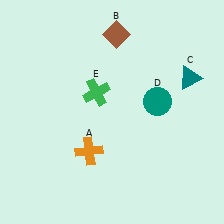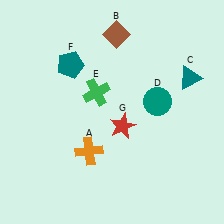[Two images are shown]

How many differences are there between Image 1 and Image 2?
There are 2 differences between the two images.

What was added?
A teal pentagon (F), a red star (G) were added in Image 2.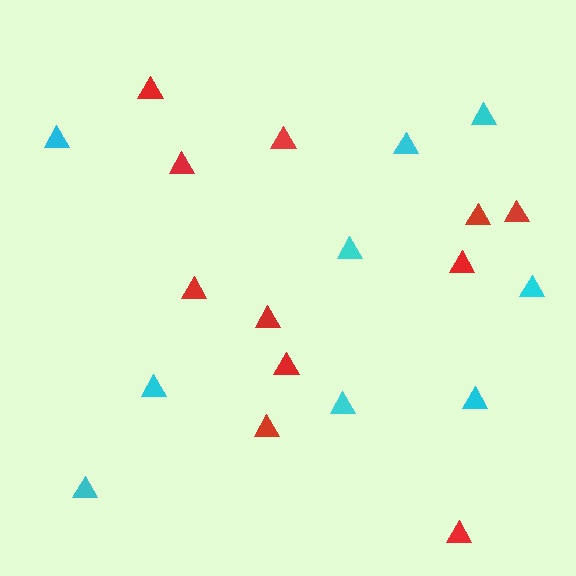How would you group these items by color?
There are 2 groups: one group of cyan triangles (9) and one group of red triangles (11).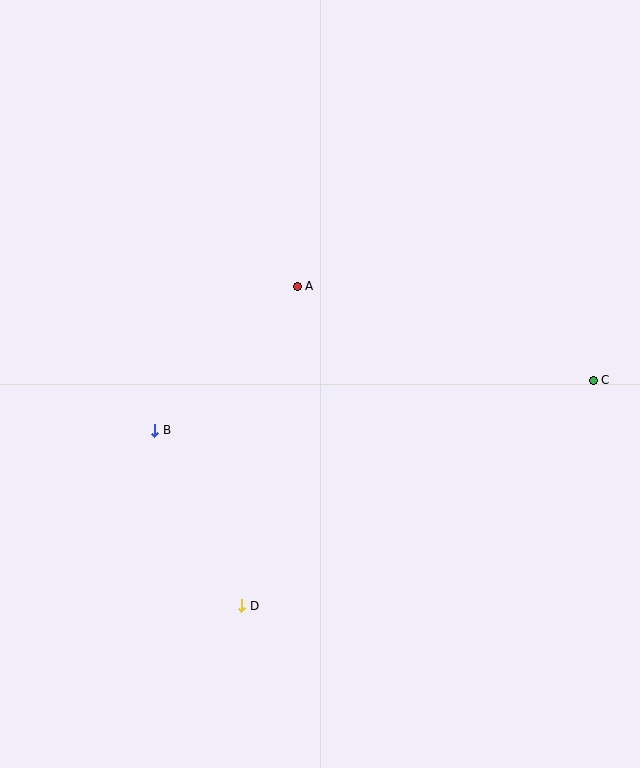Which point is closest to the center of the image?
Point A at (297, 286) is closest to the center.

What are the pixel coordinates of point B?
Point B is at (155, 430).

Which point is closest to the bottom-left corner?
Point D is closest to the bottom-left corner.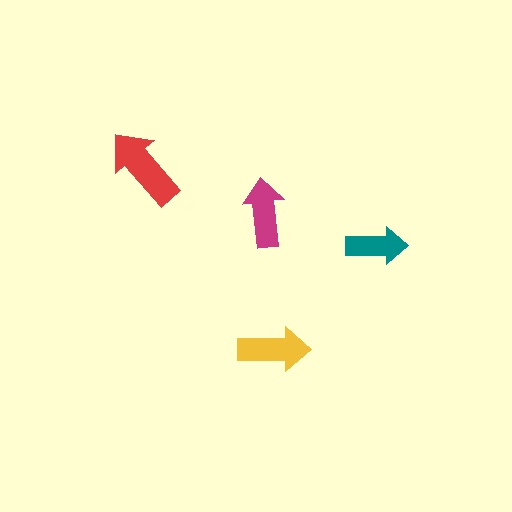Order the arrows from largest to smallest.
the red one, the yellow one, the magenta one, the teal one.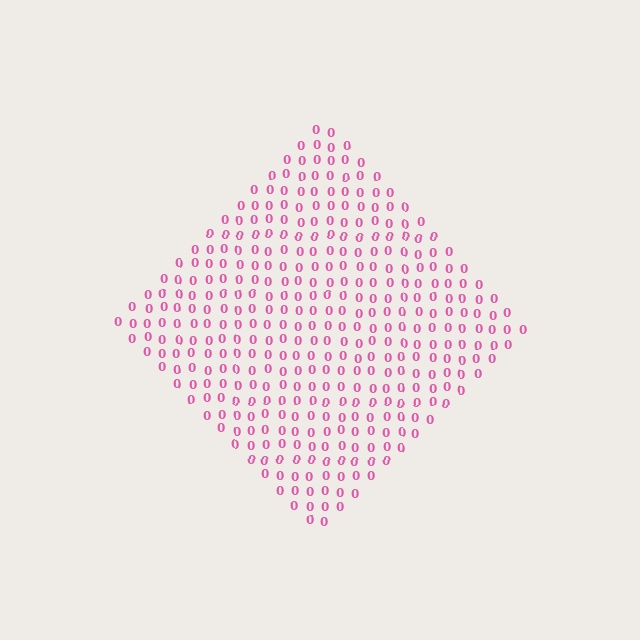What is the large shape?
The large shape is a diamond.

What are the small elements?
The small elements are digit 0's.